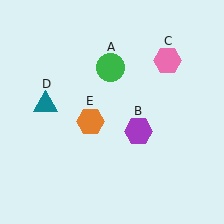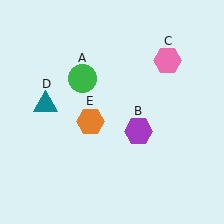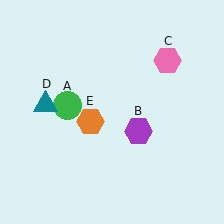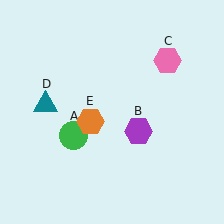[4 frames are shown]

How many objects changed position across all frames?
1 object changed position: green circle (object A).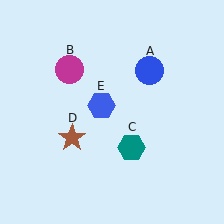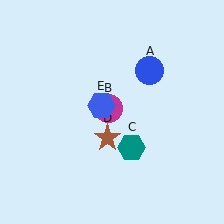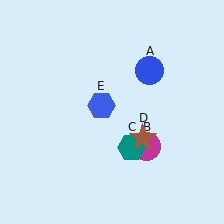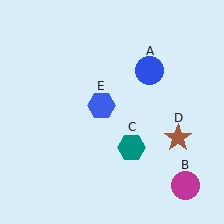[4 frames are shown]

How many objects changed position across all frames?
2 objects changed position: magenta circle (object B), brown star (object D).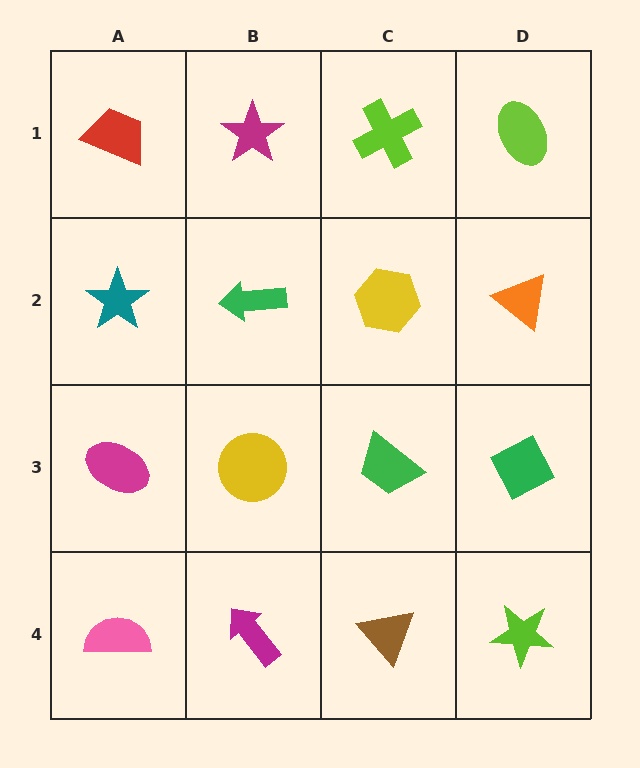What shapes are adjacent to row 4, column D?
A green diamond (row 3, column D), a brown triangle (row 4, column C).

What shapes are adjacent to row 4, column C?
A green trapezoid (row 3, column C), a magenta arrow (row 4, column B), a lime star (row 4, column D).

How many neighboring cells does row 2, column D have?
3.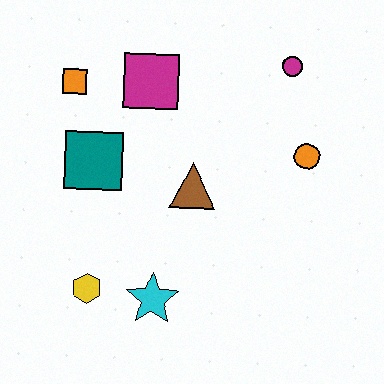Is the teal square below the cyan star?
No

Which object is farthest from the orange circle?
The yellow hexagon is farthest from the orange circle.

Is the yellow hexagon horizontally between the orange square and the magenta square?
Yes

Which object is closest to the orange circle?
The magenta circle is closest to the orange circle.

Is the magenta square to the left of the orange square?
No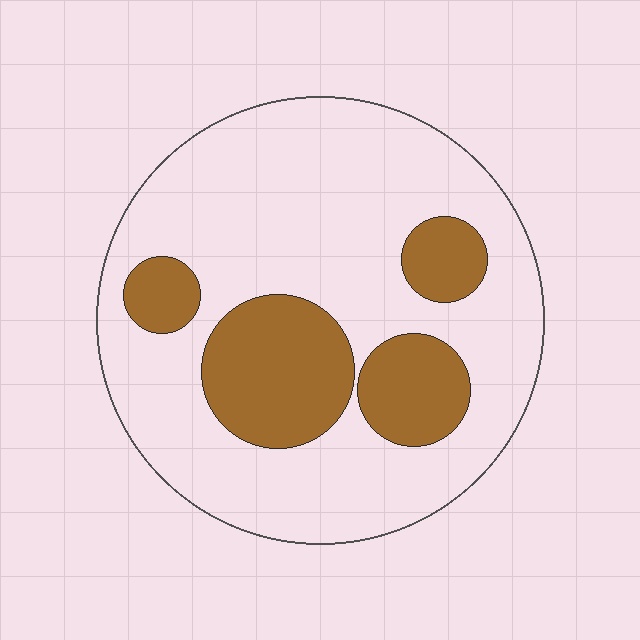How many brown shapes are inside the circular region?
4.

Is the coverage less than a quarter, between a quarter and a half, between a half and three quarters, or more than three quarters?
Between a quarter and a half.